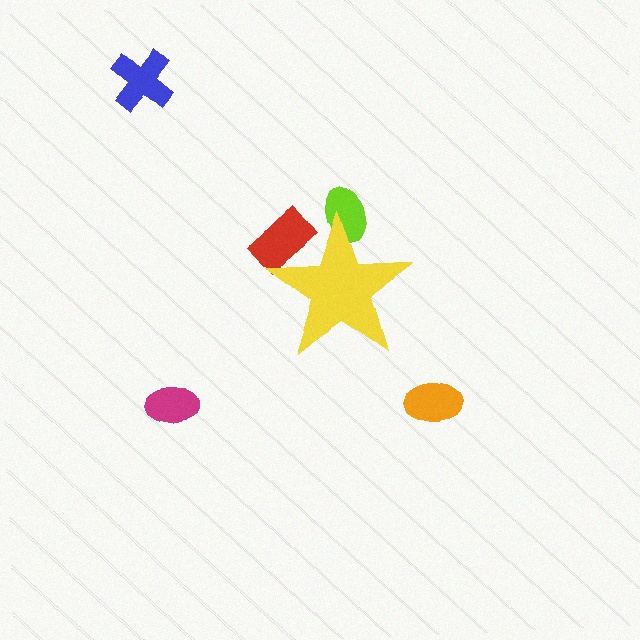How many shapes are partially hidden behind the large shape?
2 shapes are partially hidden.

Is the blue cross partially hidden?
No, the blue cross is fully visible.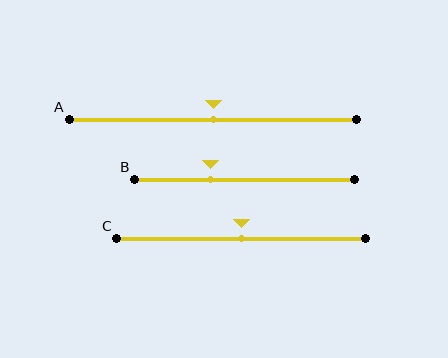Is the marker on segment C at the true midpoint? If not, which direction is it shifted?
Yes, the marker on segment C is at the true midpoint.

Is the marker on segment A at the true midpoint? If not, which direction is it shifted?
Yes, the marker on segment A is at the true midpoint.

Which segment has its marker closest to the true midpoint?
Segment A has its marker closest to the true midpoint.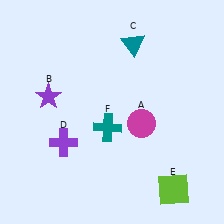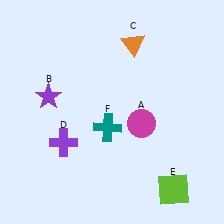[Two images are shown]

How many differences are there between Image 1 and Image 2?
There is 1 difference between the two images.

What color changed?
The triangle (C) changed from teal in Image 1 to orange in Image 2.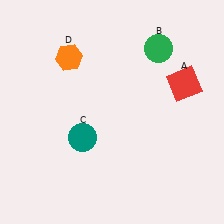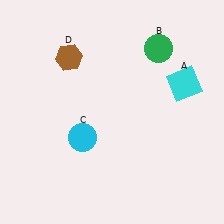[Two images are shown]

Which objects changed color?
A changed from red to cyan. C changed from teal to cyan. D changed from orange to brown.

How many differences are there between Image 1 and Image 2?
There are 3 differences between the two images.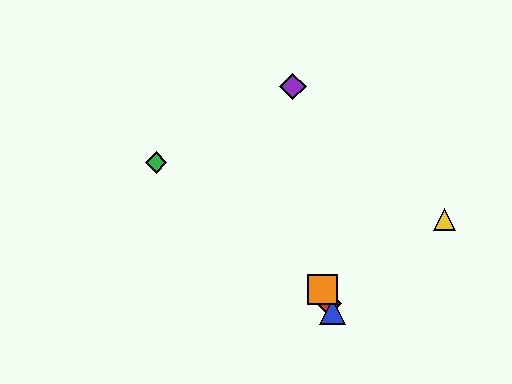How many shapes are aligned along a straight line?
3 shapes (the red diamond, the blue triangle, the orange square) are aligned along a straight line.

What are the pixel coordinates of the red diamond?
The red diamond is at (329, 303).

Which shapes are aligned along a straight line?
The red diamond, the blue triangle, the orange square are aligned along a straight line.